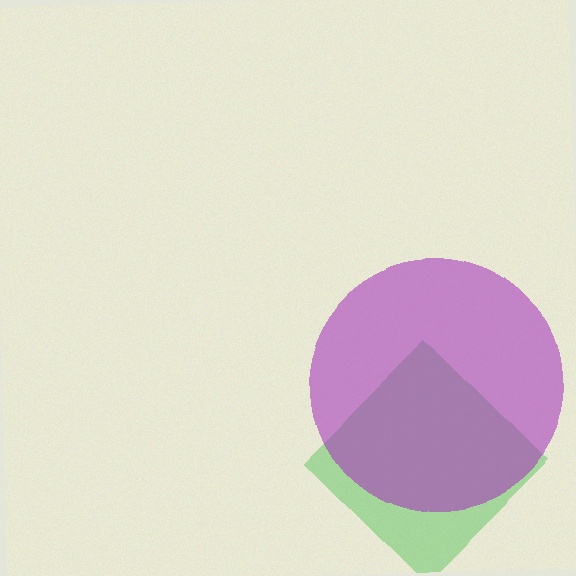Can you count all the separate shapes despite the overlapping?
Yes, there are 2 separate shapes.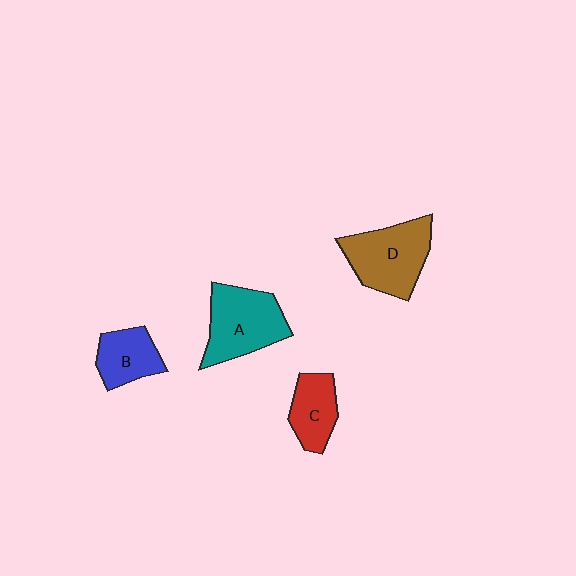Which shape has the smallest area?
Shape C (red).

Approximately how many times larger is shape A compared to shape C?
Approximately 1.6 times.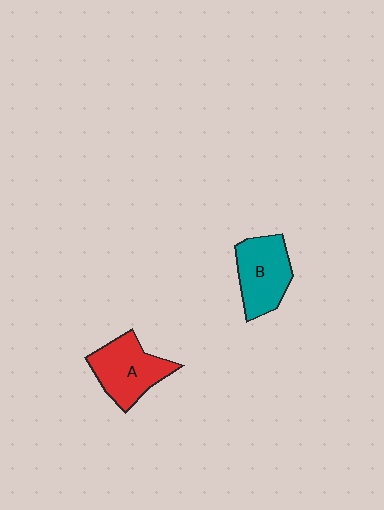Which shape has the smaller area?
Shape B (teal).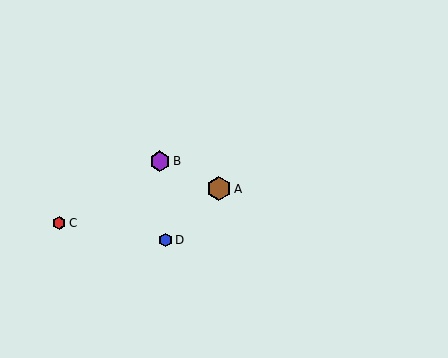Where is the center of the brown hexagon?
The center of the brown hexagon is at (219, 189).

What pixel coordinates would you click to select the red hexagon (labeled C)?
Click at (59, 223) to select the red hexagon C.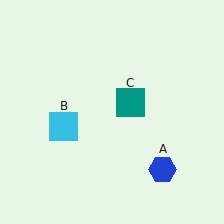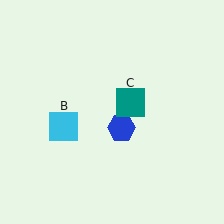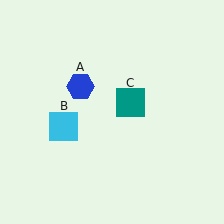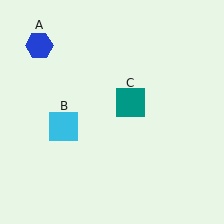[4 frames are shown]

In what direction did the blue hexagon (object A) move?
The blue hexagon (object A) moved up and to the left.